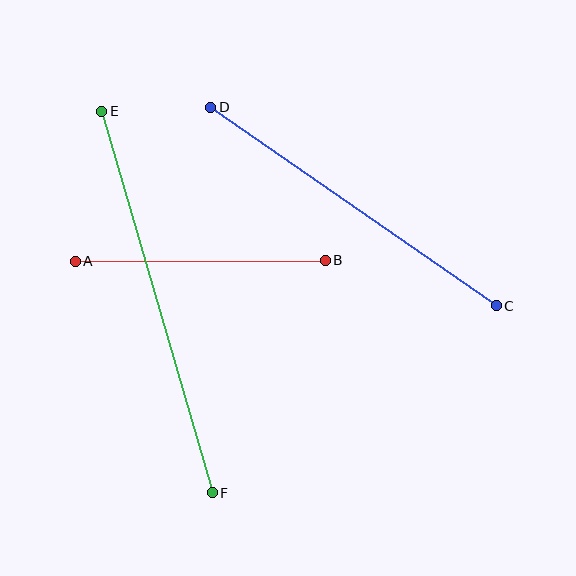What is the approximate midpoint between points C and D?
The midpoint is at approximately (354, 207) pixels.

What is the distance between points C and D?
The distance is approximately 348 pixels.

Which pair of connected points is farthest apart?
Points E and F are farthest apart.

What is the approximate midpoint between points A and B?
The midpoint is at approximately (200, 261) pixels.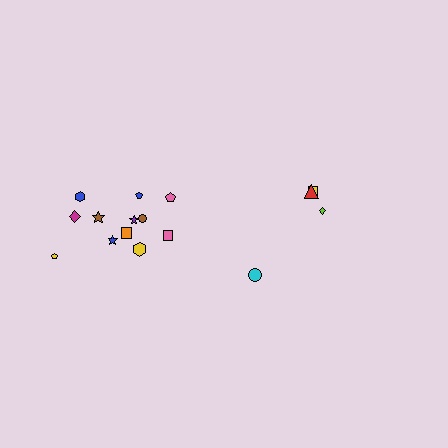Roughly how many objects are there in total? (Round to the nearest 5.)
Roughly 15 objects in total.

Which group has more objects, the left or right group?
The left group.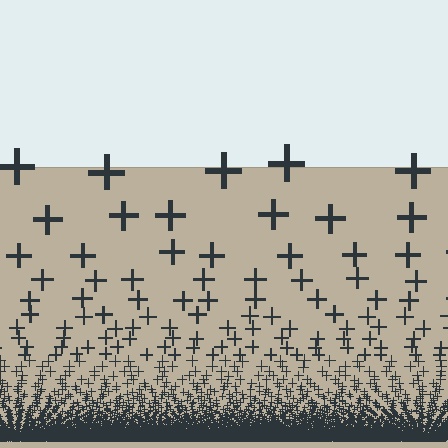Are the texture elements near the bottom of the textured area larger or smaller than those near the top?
Smaller. The gradient is inverted — elements near the bottom are smaller and denser.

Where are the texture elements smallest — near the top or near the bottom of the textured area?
Near the bottom.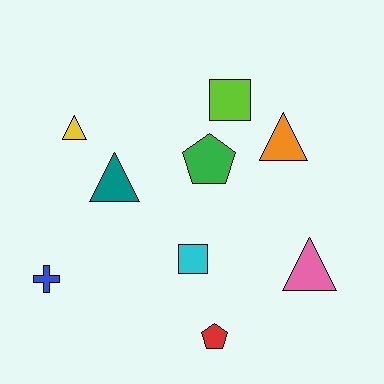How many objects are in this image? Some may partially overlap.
There are 9 objects.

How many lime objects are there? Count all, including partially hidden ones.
There is 1 lime object.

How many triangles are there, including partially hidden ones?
There are 4 triangles.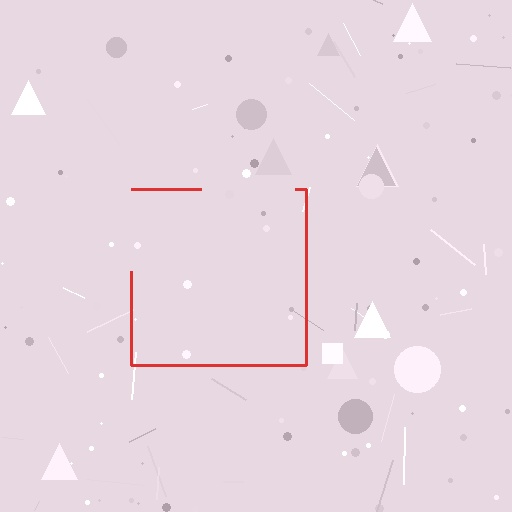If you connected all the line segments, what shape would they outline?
They would outline a square.